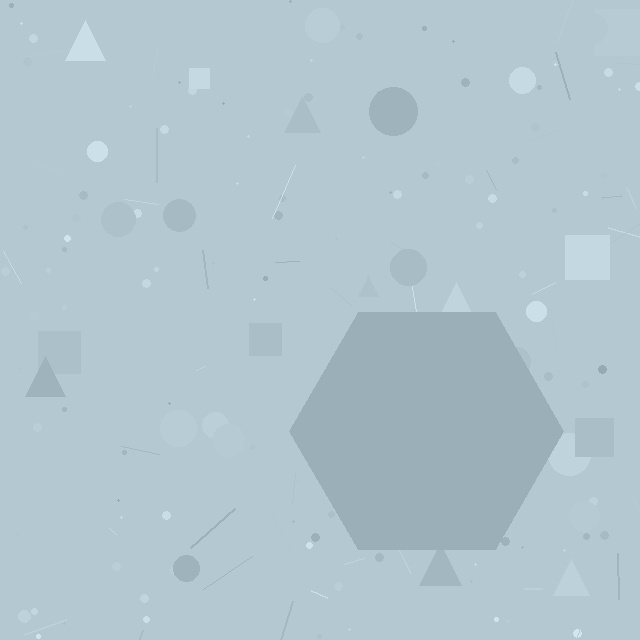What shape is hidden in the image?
A hexagon is hidden in the image.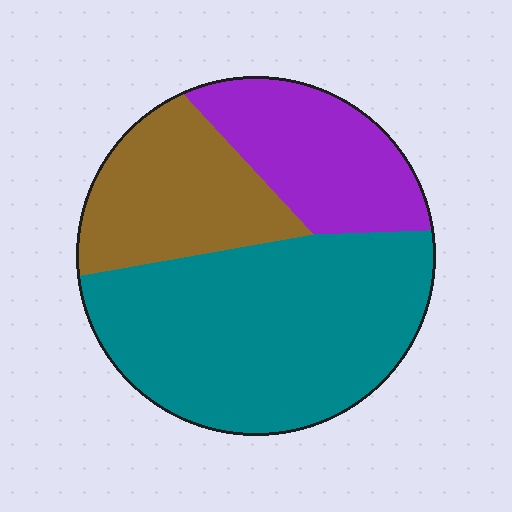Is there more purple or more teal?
Teal.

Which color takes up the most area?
Teal, at roughly 55%.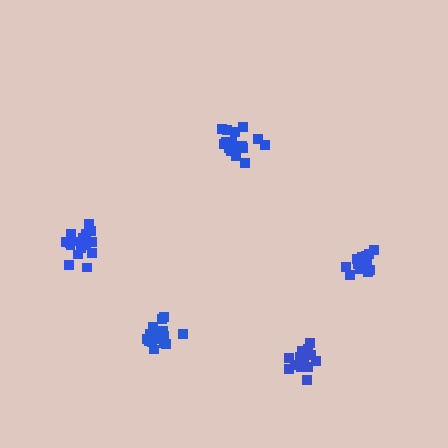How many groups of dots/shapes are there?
There are 5 groups.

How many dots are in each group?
Group 1: 17 dots, Group 2: 16 dots, Group 3: 16 dots, Group 4: 18 dots, Group 5: 16 dots (83 total).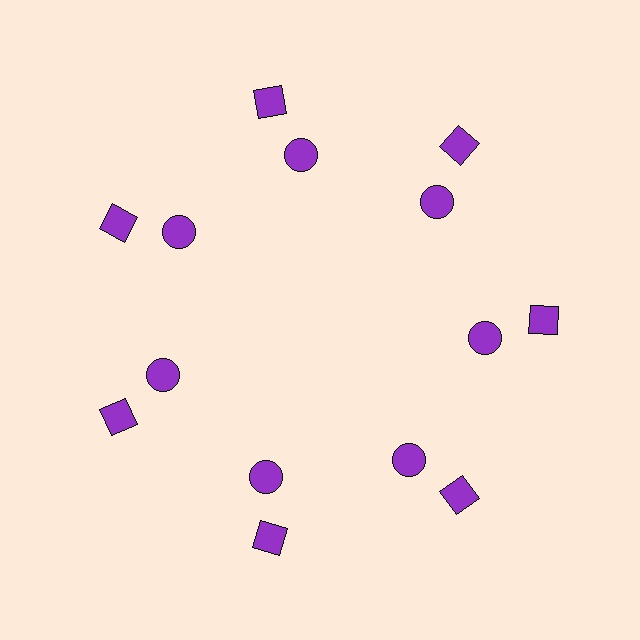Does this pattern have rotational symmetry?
Yes, this pattern has 7-fold rotational symmetry. It looks the same after rotating 51 degrees around the center.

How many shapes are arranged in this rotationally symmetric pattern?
There are 14 shapes, arranged in 7 groups of 2.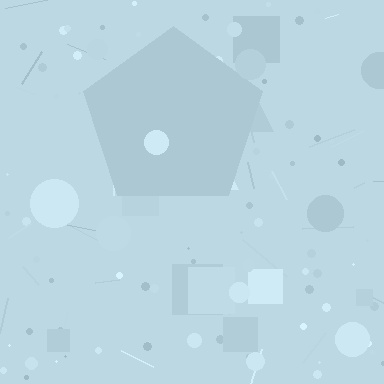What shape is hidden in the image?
A pentagon is hidden in the image.